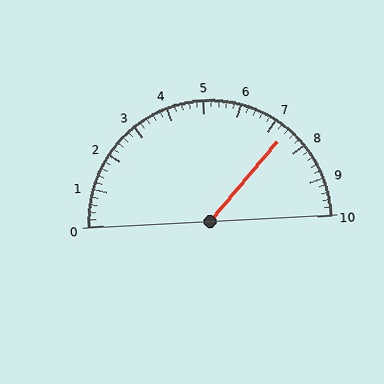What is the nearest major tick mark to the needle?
The nearest major tick mark is 7.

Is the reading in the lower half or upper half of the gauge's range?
The reading is in the upper half of the range (0 to 10).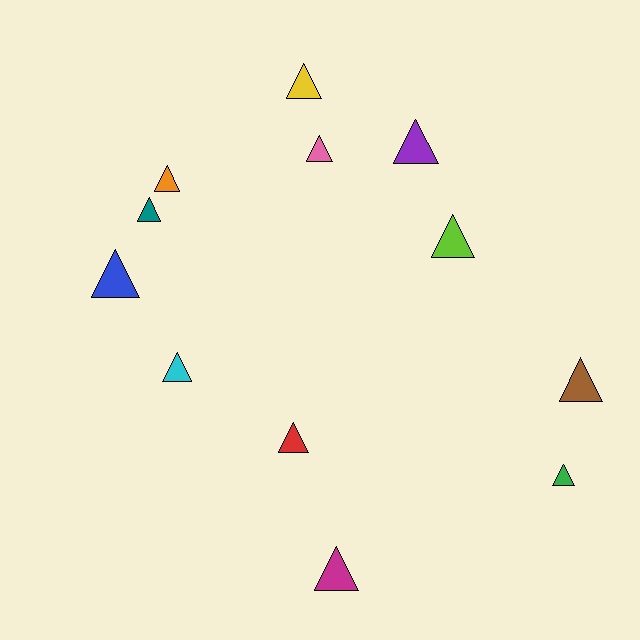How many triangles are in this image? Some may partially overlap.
There are 12 triangles.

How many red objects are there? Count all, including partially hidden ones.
There is 1 red object.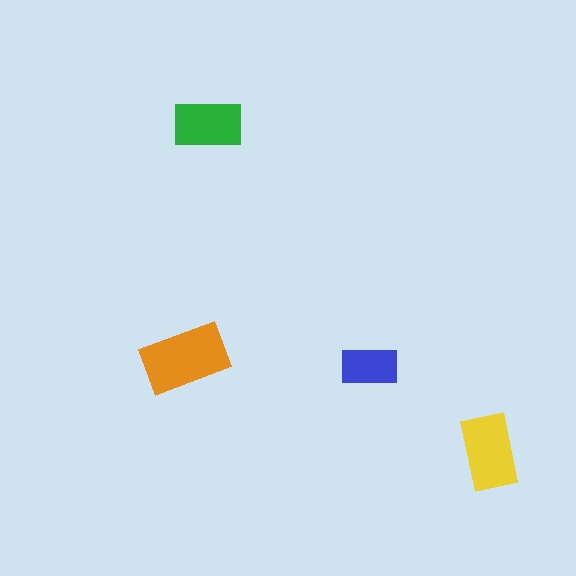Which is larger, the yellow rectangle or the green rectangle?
The yellow one.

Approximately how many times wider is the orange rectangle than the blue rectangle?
About 1.5 times wider.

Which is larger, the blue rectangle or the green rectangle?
The green one.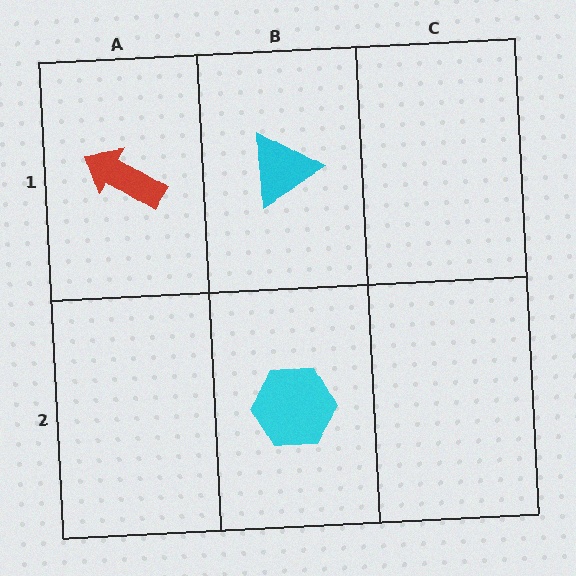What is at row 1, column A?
A red arrow.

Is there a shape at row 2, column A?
No, that cell is empty.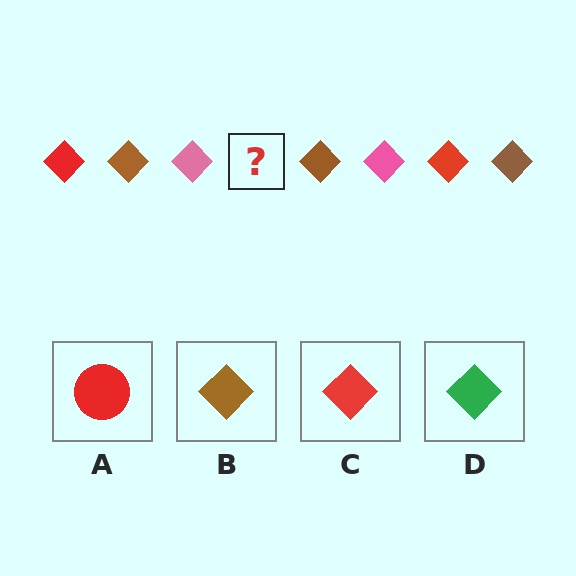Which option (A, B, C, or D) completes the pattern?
C.